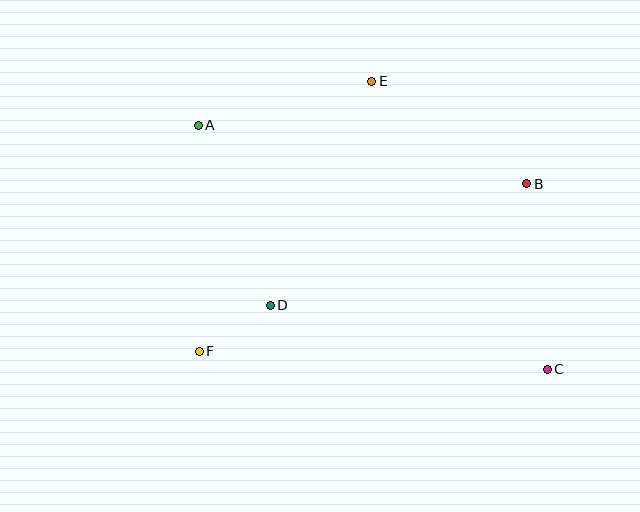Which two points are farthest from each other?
Points A and C are farthest from each other.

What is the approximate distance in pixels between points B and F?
The distance between B and F is approximately 368 pixels.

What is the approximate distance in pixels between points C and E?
The distance between C and E is approximately 338 pixels.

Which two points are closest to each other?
Points D and F are closest to each other.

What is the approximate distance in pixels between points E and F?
The distance between E and F is approximately 320 pixels.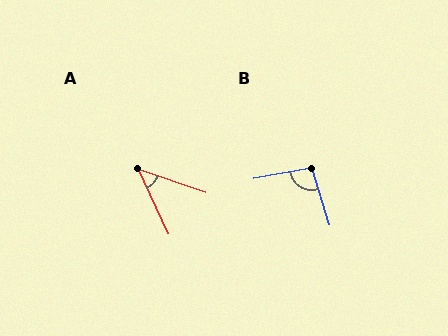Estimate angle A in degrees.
Approximately 46 degrees.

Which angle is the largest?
B, at approximately 97 degrees.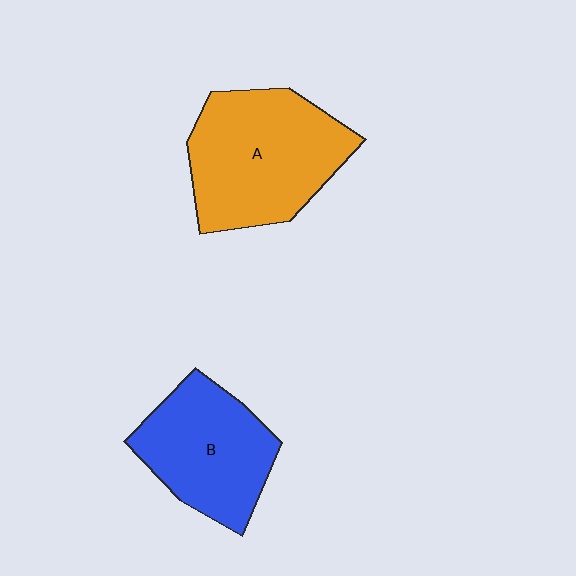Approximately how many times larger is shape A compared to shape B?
Approximately 1.3 times.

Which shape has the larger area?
Shape A (orange).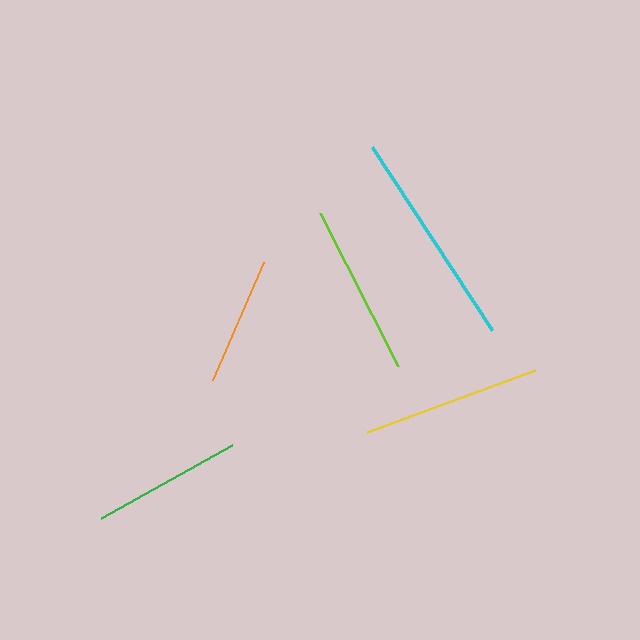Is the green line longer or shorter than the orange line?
The green line is longer than the orange line.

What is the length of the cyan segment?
The cyan segment is approximately 219 pixels long.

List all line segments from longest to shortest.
From longest to shortest: cyan, yellow, lime, green, orange.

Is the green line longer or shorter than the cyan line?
The cyan line is longer than the green line.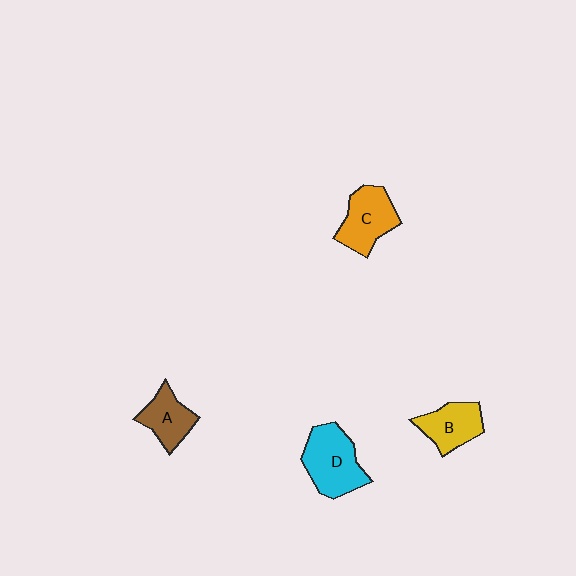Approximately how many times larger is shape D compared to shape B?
Approximately 1.4 times.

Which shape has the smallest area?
Shape A (brown).